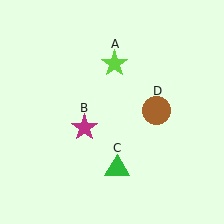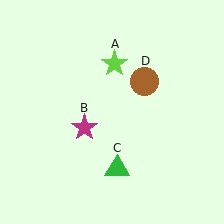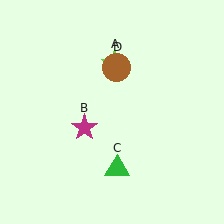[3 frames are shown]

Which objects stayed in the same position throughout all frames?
Lime star (object A) and magenta star (object B) and green triangle (object C) remained stationary.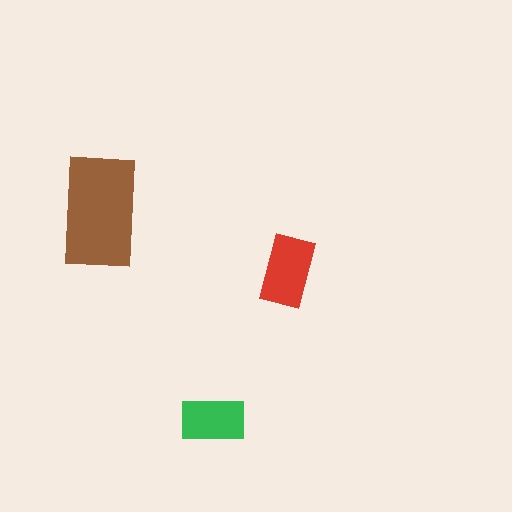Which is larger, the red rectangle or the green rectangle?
The red one.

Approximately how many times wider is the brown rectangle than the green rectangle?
About 2 times wider.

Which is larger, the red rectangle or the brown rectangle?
The brown one.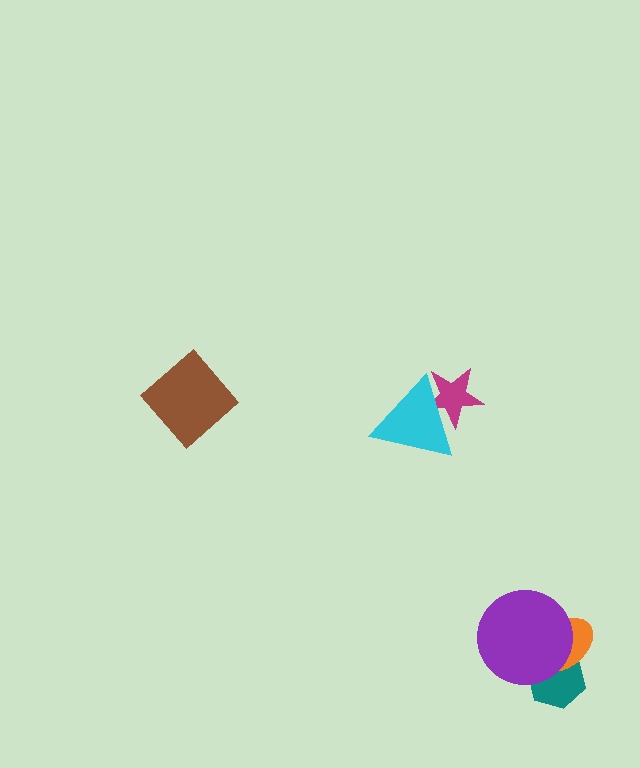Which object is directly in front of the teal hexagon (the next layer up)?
The orange ellipse is directly in front of the teal hexagon.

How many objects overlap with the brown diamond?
0 objects overlap with the brown diamond.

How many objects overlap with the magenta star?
1 object overlaps with the magenta star.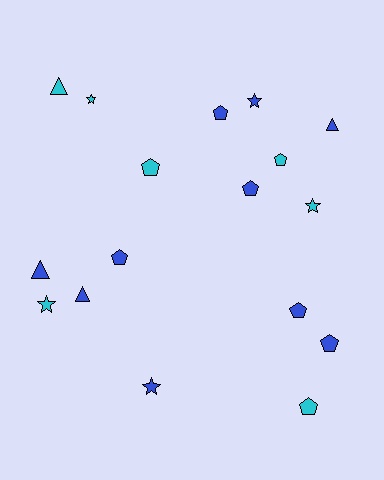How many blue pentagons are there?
There are 5 blue pentagons.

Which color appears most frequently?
Blue, with 10 objects.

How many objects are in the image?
There are 17 objects.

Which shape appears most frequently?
Pentagon, with 8 objects.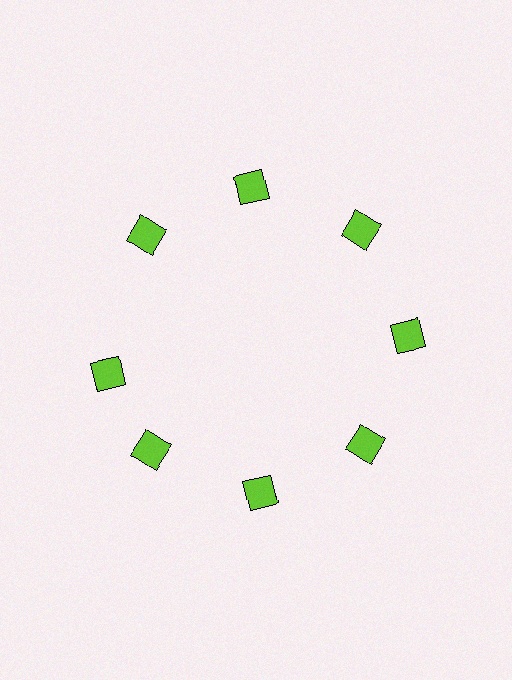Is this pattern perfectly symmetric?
No. The 8 lime squares are arranged in a ring, but one element near the 9 o'clock position is rotated out of alignment along the ring, breaking the 8-fold rotational symmetry.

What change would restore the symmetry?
The symmetry would be restored by rotating it back into even spacing with its neighbors so that all 8 squares sit at equal angles and equal distance from the center.